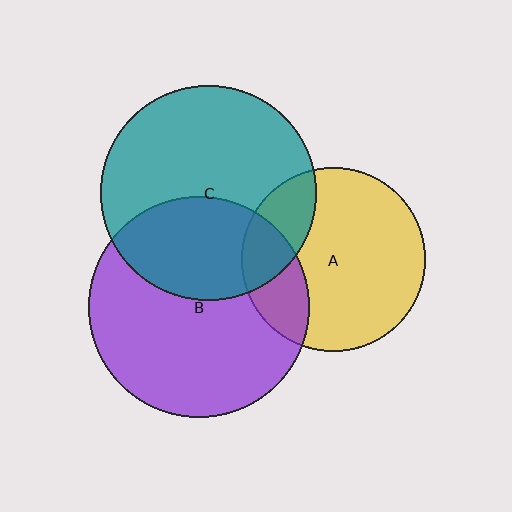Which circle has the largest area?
Circle B (purple).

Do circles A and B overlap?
Yes.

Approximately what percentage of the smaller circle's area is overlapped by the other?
Approximately 20%.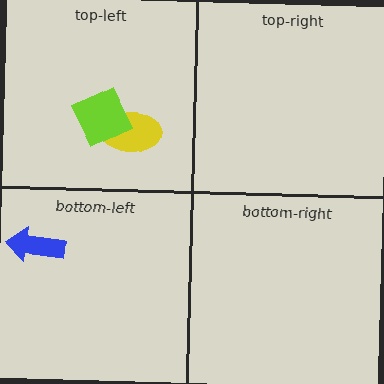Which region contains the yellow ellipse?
The top-left region.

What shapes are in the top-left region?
The yellow ellipse, the lime square.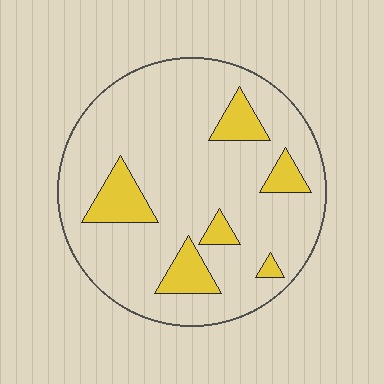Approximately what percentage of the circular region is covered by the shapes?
Approximately 15%.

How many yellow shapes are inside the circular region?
6.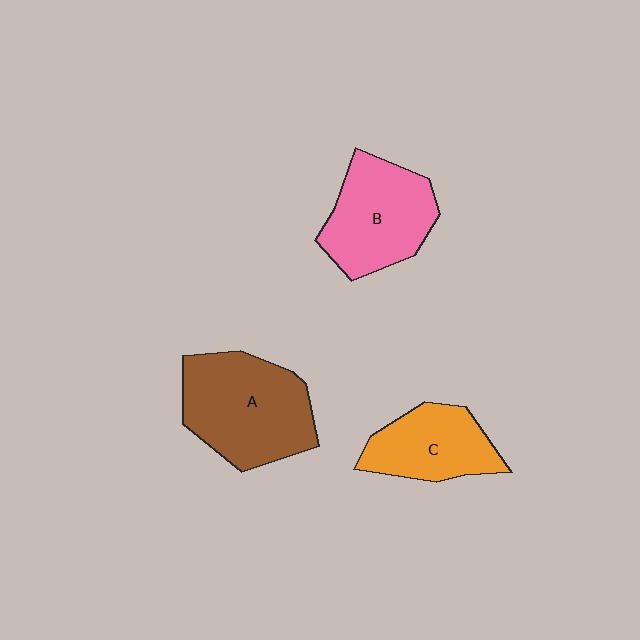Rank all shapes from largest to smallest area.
From largest to smallest: A (brown), B (pink), C (orange).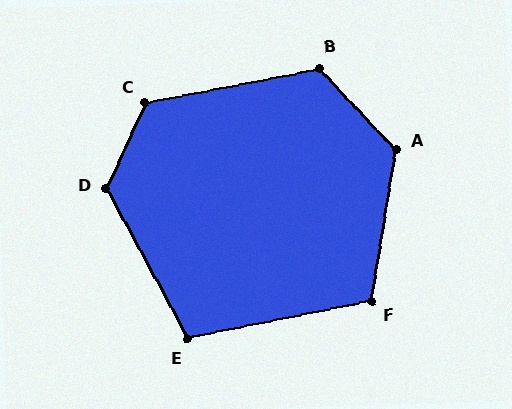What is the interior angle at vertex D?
Approximately 127 degrees (obtuse).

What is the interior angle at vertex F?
Approximately 111 degrees (obtuse).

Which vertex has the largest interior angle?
A, at approximately 128 degrees.